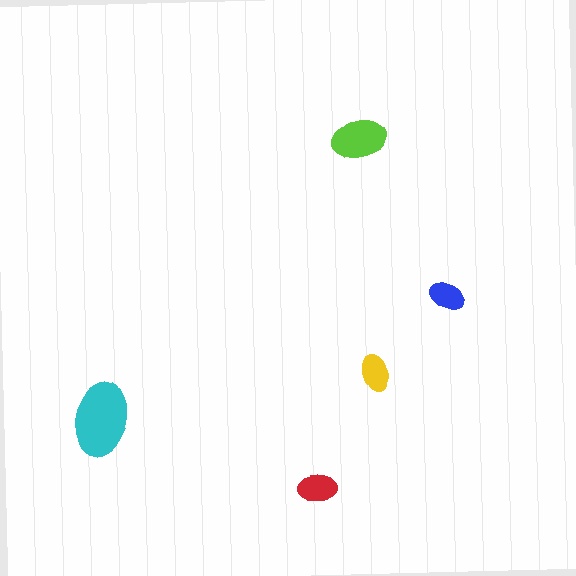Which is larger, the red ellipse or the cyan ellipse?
The cyan one.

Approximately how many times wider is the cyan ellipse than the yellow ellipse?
About 2 times wider.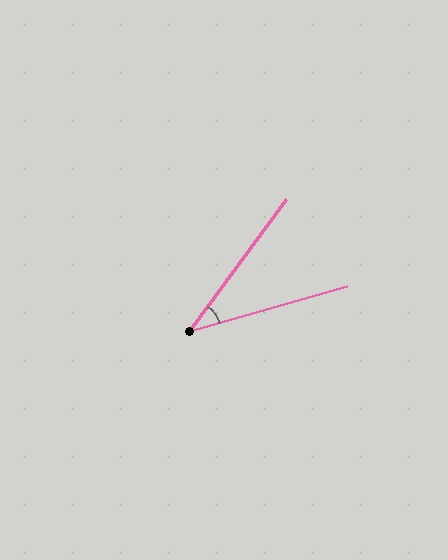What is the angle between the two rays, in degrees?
Approximately 38 degrees.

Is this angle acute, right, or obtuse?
It is acute.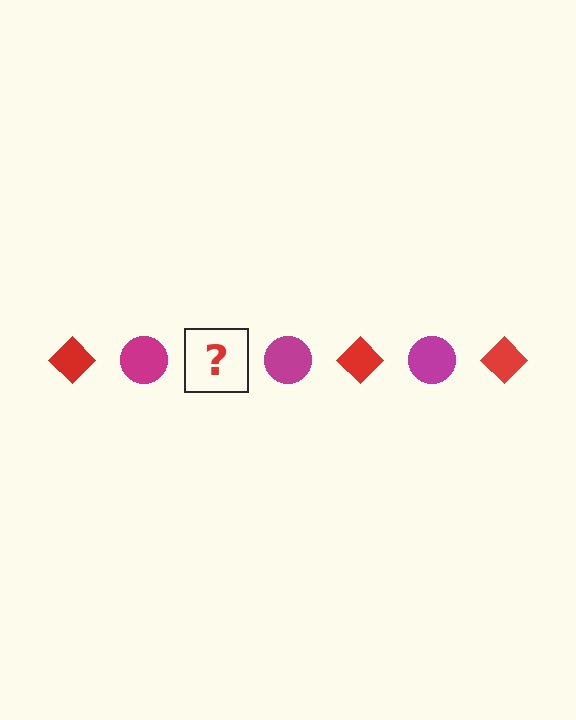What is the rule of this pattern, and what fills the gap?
The rule is that the pattern alternates between red diamond and magenta circle. The gap should be filled with a red diamond.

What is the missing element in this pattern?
The missing element is a red diamond.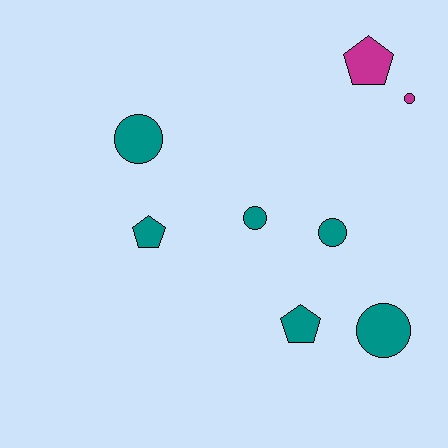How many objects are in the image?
There are 8 objects.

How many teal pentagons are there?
There are 2 teal pentagons.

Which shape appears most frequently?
Circle, with 5 objects.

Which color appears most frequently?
Teal, with 6 objects.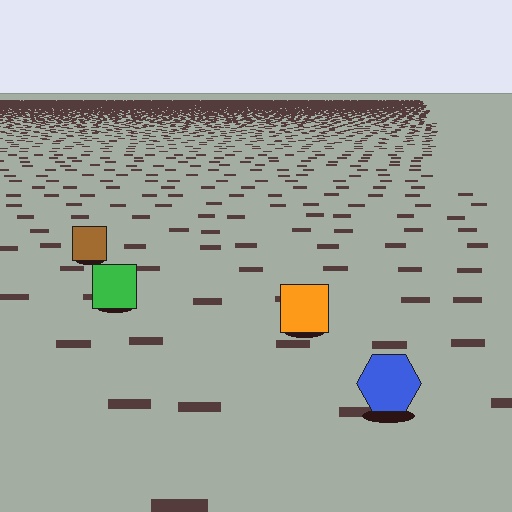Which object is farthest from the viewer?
The brown square is farthest from the viewer. It appears smaller and the ground texture around it is denser.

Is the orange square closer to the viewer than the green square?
Yes. The orange square is closer — you can tell from the texture gradient: the ground texture is coarser near it.